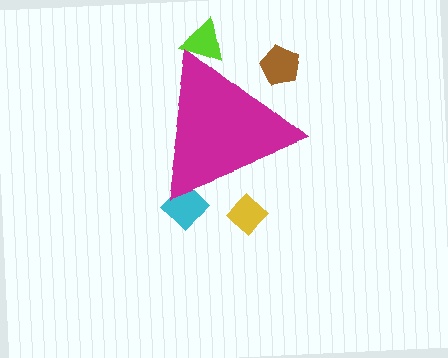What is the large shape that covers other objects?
A magenta triangle.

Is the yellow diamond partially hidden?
Yes, the yellow diamond is partially hidden behind the magenta triangle.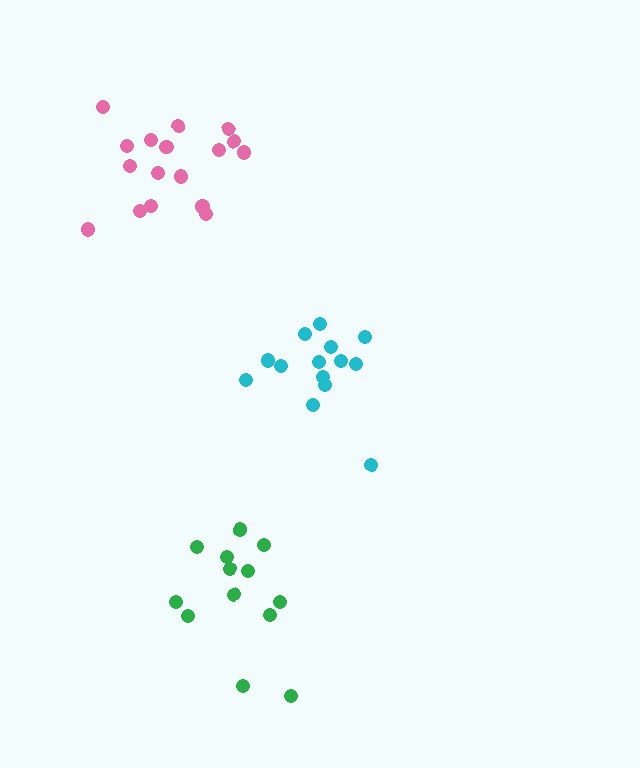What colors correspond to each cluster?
The clusters are colored: pink, green, cyan.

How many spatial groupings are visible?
There are 3 spatial groupings.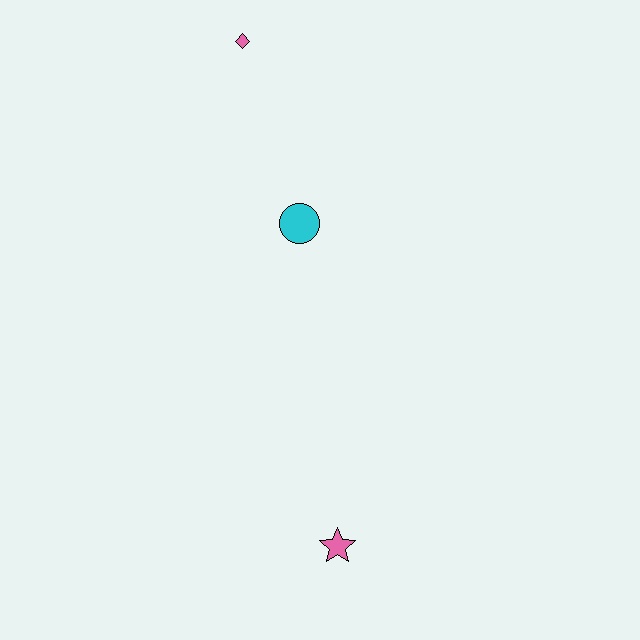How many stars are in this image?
There is 1 star.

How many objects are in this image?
There are 3 objects.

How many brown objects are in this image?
There are no brown objects.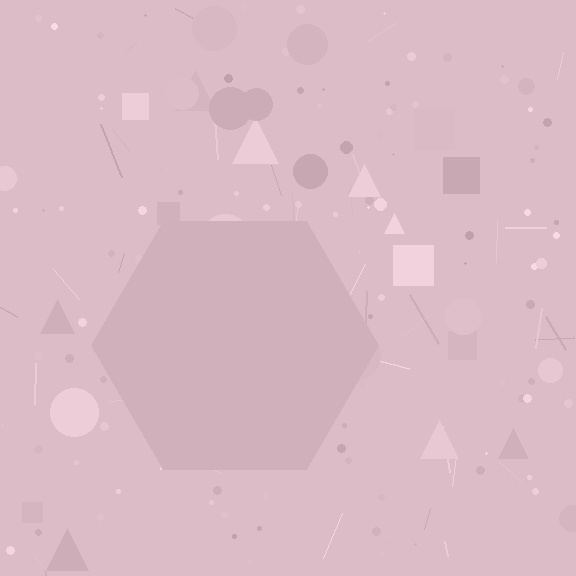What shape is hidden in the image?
A hexagon is hidden in the image.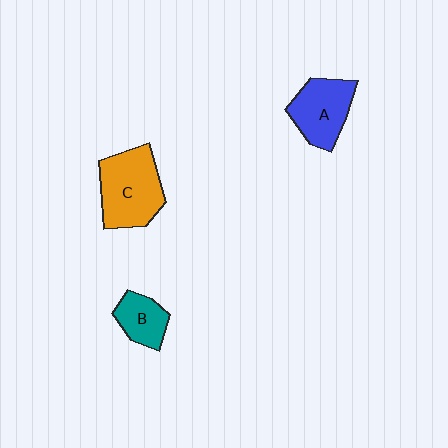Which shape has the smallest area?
Shape B (teal).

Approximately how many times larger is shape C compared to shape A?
Approximately 1.3 times.